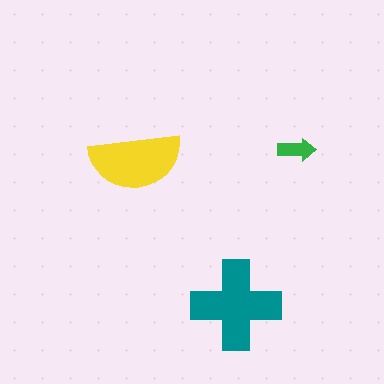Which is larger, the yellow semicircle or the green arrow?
The yellow semicircle.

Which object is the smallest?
The green arrow.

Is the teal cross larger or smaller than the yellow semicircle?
Larger.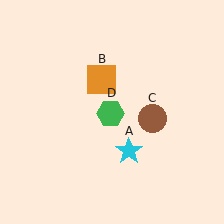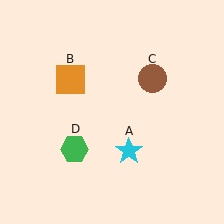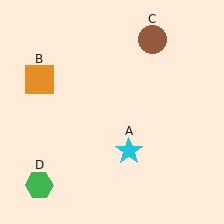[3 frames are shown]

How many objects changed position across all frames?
3 objects changed position: orange square (object B), brown circle (object C), green hexagon (object D).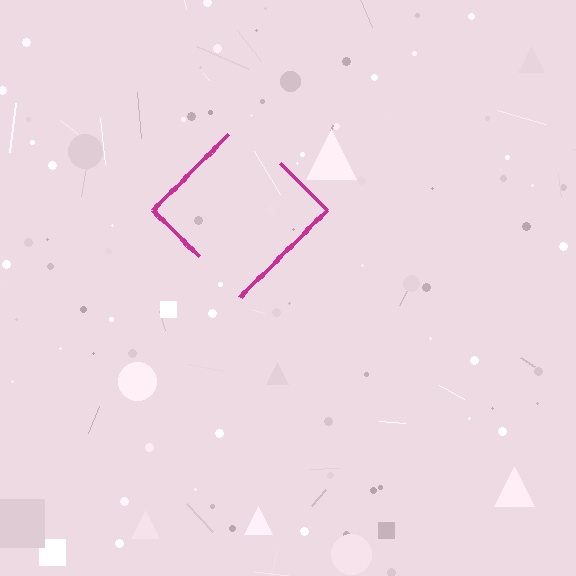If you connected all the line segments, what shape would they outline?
They would outline a diamond.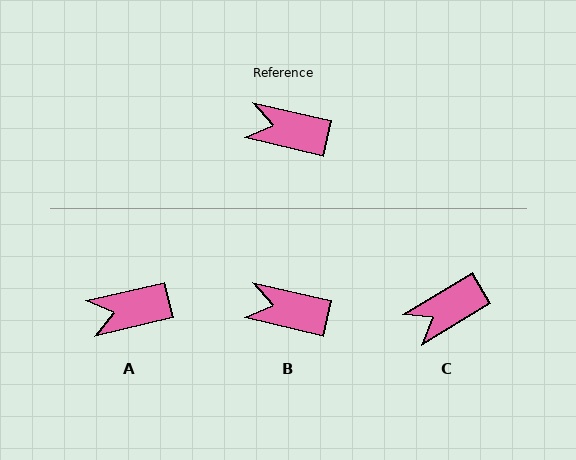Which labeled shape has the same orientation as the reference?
B.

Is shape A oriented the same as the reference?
No, it is off by about 26 degrees.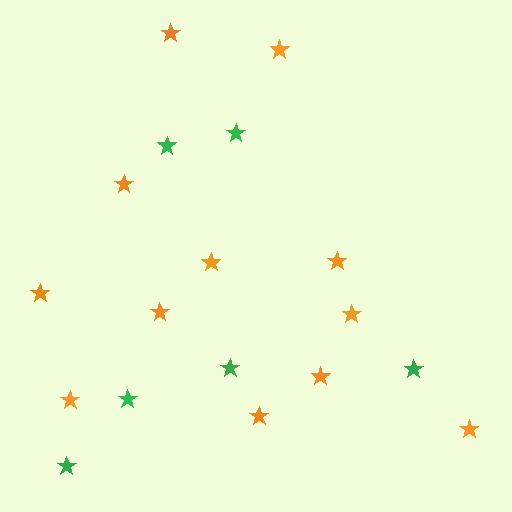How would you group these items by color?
There are 2 groups: one group of orange stars (12) and one group of green stars (6).